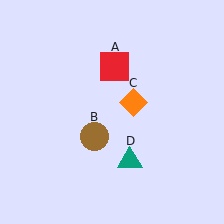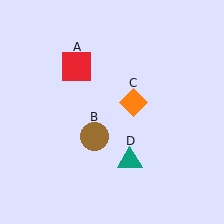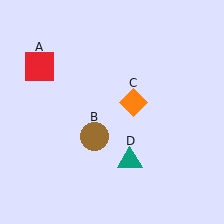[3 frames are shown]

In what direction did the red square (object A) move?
The red square (object A) moved left.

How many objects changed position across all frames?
1 object changed position: red square (object A).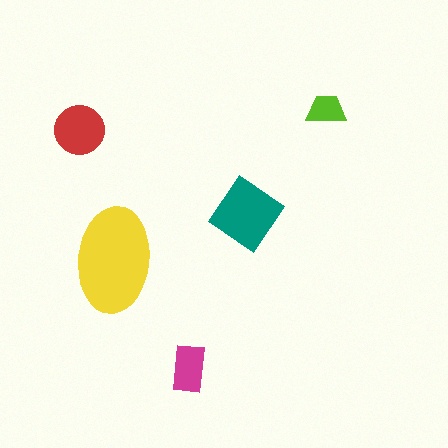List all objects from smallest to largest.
The lime trapezoid, the magenta rectangle, the red circle, the teal diamond, the yellow ellipse.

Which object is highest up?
The lime trapezoid is topmost.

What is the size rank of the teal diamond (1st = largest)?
2nd.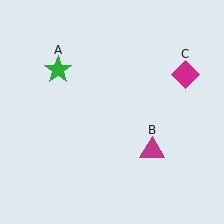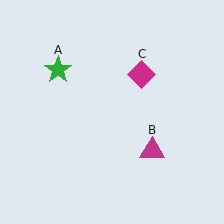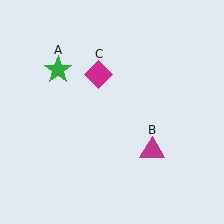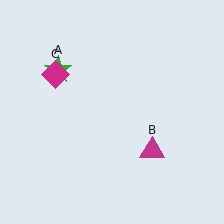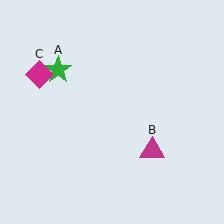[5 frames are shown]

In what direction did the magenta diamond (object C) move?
The magenta diamond (object C) moved left.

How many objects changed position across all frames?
1 object changed position: magenta diamond (object C).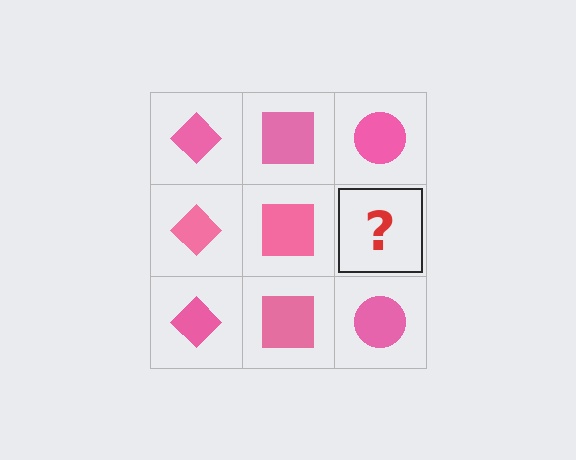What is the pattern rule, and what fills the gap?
The rule is that each column has a consistent shape. The gap should be filled with a pink circle.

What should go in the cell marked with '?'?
The missing cell should contain a pink circle.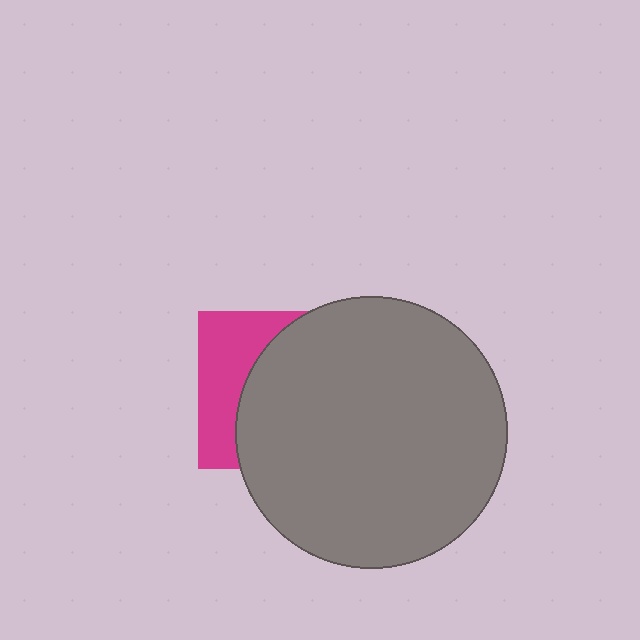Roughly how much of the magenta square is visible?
A small part of it is visible (roughly 34%).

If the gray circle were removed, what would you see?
You would see the complete magenta square.